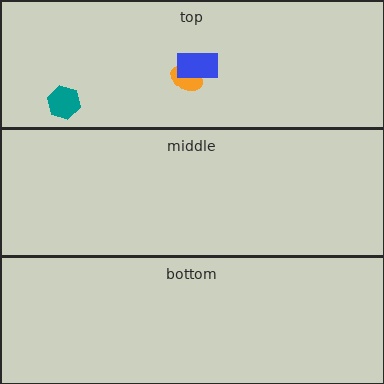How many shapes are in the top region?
3.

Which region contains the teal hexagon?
The top region.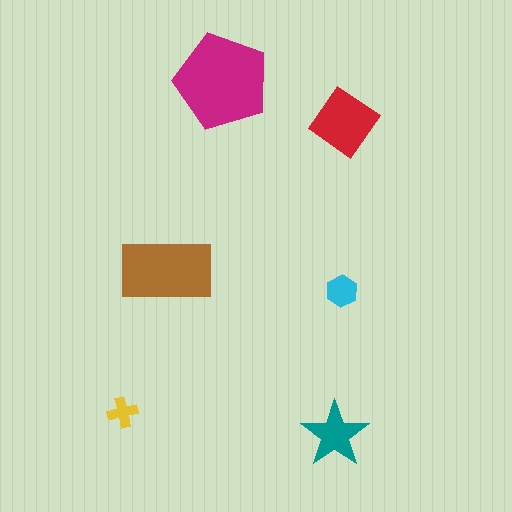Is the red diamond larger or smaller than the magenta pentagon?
Smaller.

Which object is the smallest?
The yellow cross.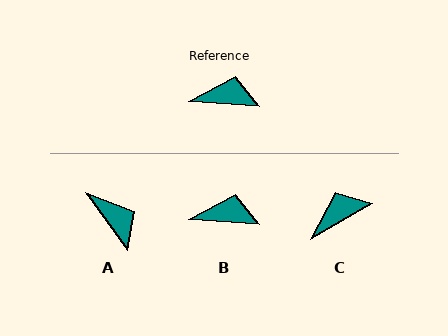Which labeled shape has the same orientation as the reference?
B.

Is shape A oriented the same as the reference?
No, it is off by about 49 degrees.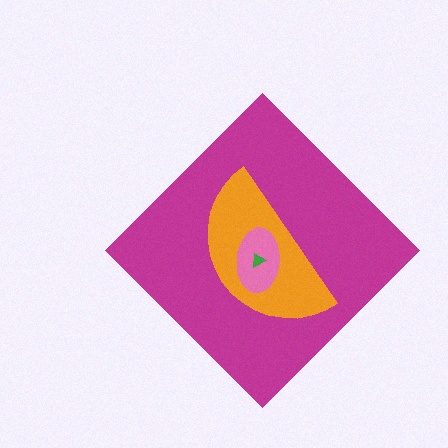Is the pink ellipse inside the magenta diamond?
Yes.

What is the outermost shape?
The magenta diamond.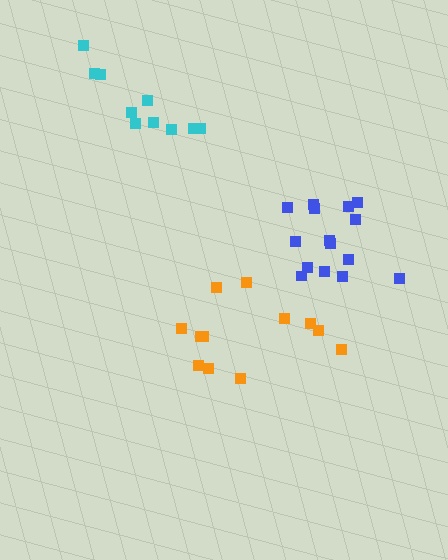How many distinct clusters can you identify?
There are 3 distinct clusters.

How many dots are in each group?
Group 1: 12 dots, Group 2: 10 dots, Group 3: 15 dots (37 total).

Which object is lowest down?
The orange cluster is bottommost.